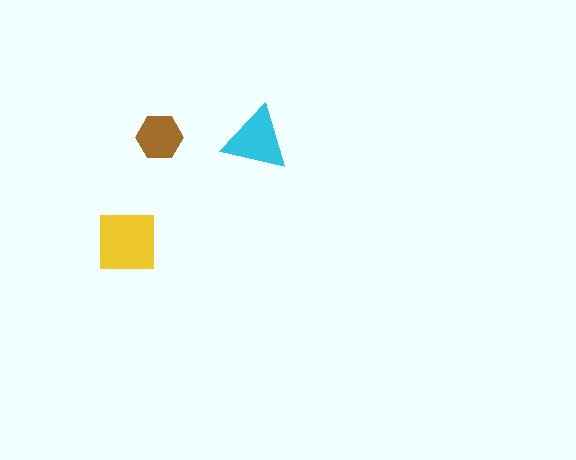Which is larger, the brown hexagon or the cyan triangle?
The cyan triangle.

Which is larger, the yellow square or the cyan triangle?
The yellow square.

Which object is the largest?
The yellow square.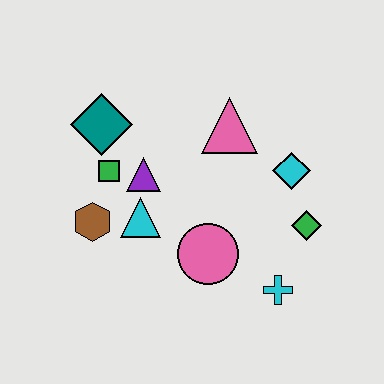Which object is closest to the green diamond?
The cyan diamond is closest to the green diamond.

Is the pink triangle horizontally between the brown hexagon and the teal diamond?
No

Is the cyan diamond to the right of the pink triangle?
Yes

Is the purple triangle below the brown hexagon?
No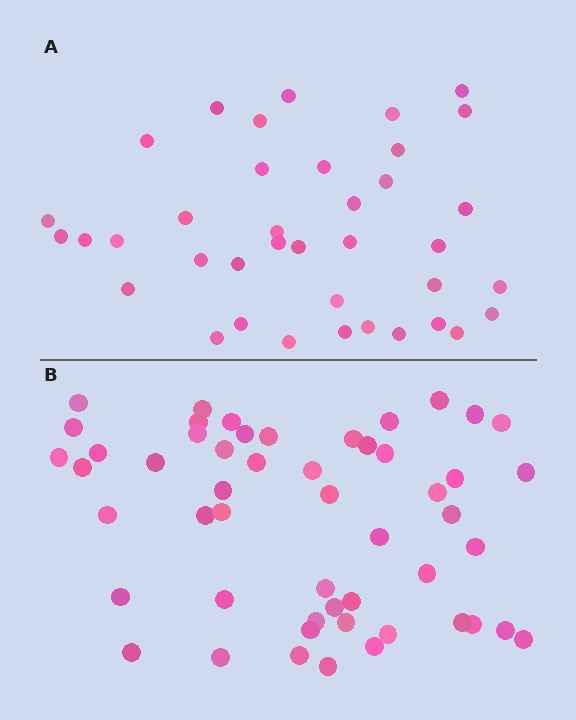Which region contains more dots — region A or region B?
Region B (the bottom region) has more dots.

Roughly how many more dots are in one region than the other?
Region B has approximately 15 more dots than region A.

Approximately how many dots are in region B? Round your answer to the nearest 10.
About 50 dots. (The exact count is 52, which rounds to 50.)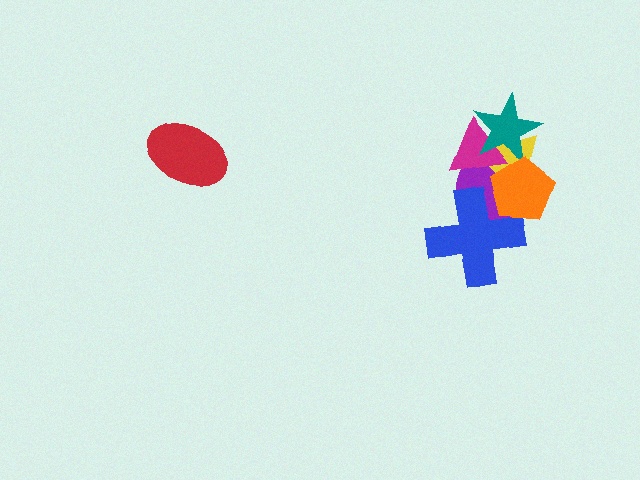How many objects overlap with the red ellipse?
0 objects overlap with the red ellipse.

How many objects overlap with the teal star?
4 objects overlap with the teal star.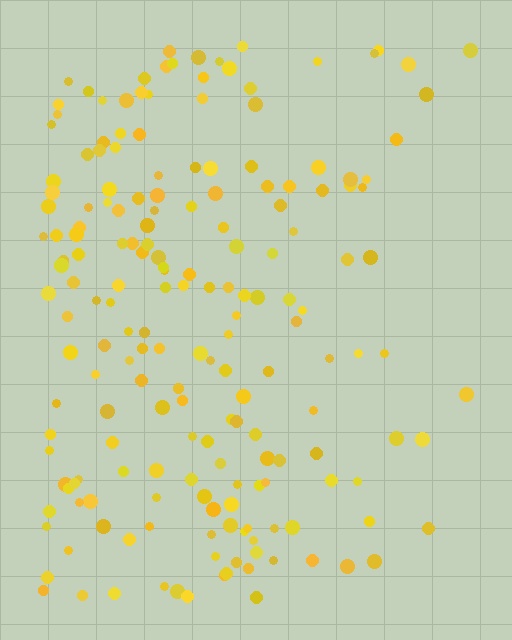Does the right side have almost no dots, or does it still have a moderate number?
Still a moderate number, just noticeably fewer than the left.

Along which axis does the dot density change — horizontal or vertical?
Horizontal.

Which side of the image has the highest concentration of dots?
The left.